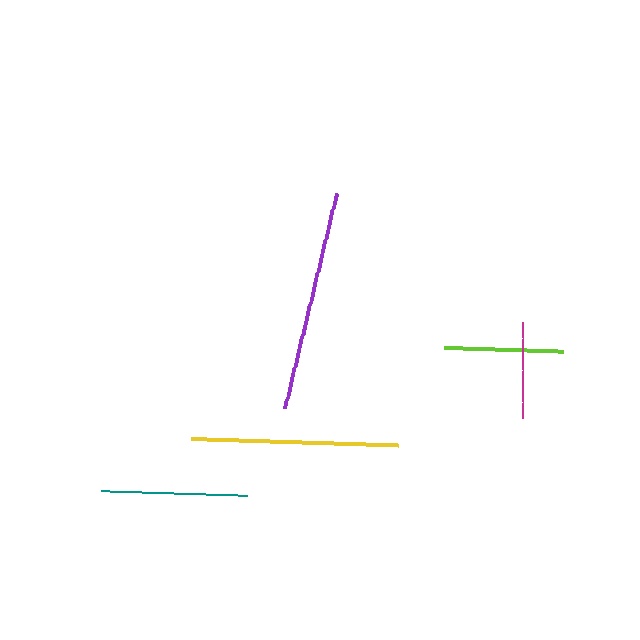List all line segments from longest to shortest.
From longest to shortest: purple, yellow, pink, teal, lime, magenta.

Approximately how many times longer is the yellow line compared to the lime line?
The yellow line is approximately 1.7 times the length of the lime line.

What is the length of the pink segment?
The pink segment is approximately 149 pixels long.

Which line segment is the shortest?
The magenta line is the shortest at approximately 96 pixels.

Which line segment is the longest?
The purple line is the longest at approximately 221 pixels.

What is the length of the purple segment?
The purple segment is approximately 221 pixels long.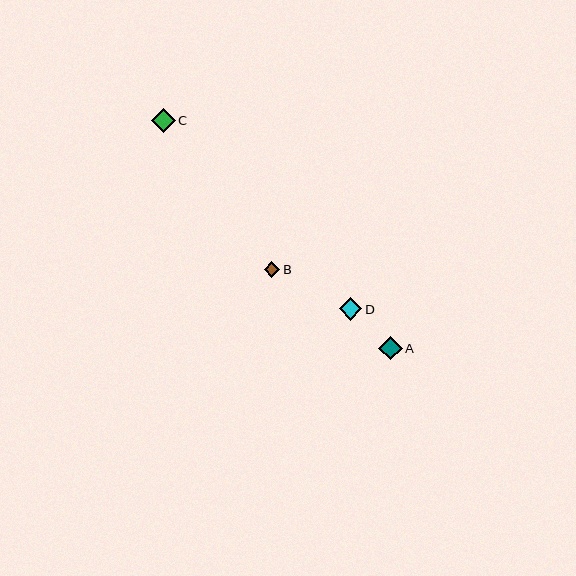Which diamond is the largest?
Diamond C is the largest with a size of approximately 24 pixels.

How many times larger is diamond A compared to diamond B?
Diamond A is approximately 1.5 times the size of diamond B.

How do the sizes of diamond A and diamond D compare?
Diamond A and diamond D are approximately the same size.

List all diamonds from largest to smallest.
From largest to smallest: C, A, D, B.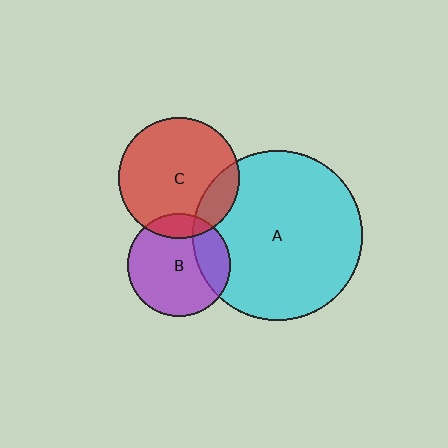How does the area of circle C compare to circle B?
Approximately 1.4 times.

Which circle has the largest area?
Circle A (cyan).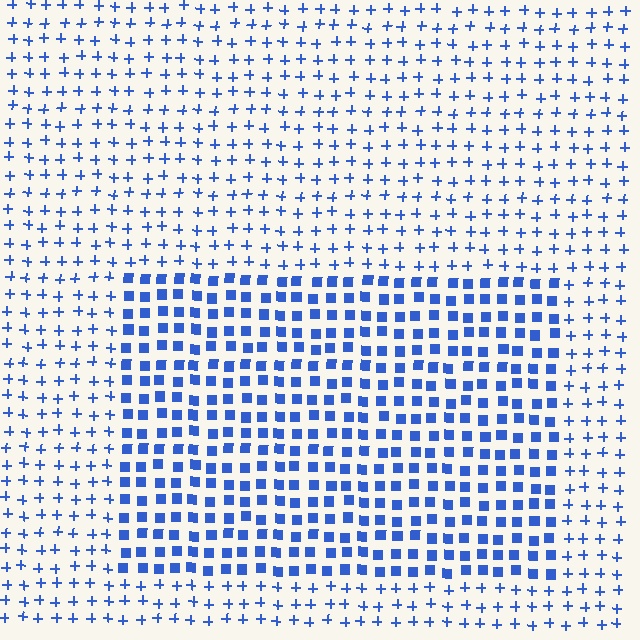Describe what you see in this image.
The image is filled with small blue elements arranged in a uniform grid. A rectangle-shaped region contains squares, while the surrounding area contains plus signs. The boundary is defined purely by the change in element shape.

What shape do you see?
I see a rectangle.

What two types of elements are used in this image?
The image uses squares inside the rectangle region and plus signs outside it.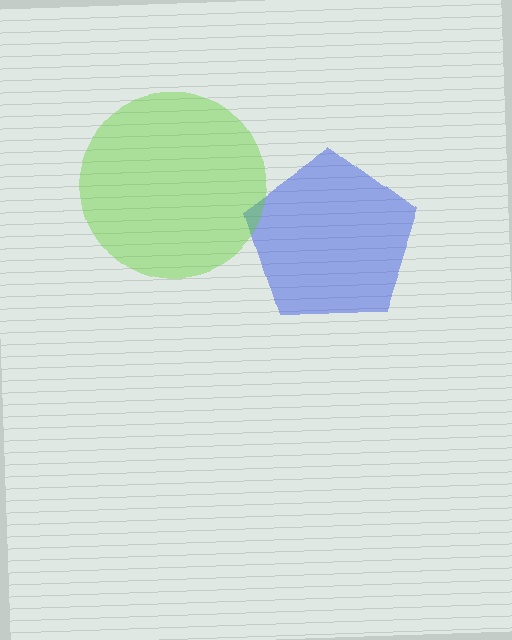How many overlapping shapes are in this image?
There are 2 overlapping shapes in the image.